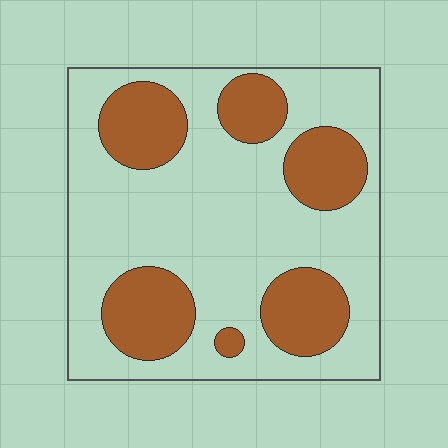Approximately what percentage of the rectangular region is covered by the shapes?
Approximately 30%.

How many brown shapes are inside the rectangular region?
6.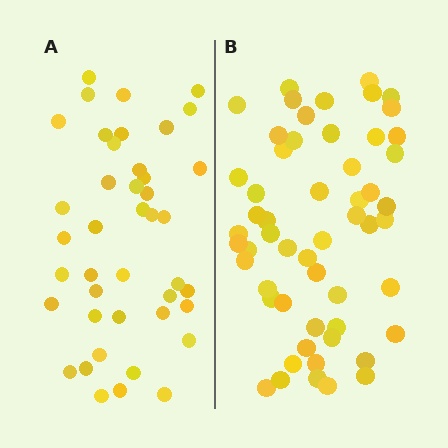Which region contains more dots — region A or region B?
Region B (the right region) has more dots.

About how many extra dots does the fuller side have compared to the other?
Region B has approximately 15 more dots than region A.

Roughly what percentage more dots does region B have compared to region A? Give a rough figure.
About 30% more.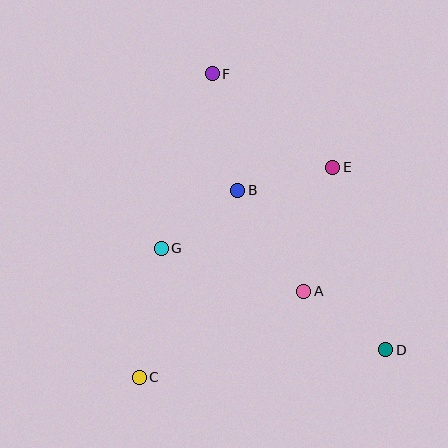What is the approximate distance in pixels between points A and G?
The distance between A and G is approximately 149 pixels.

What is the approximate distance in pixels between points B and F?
The distance between B and F is approximately 119 pixels.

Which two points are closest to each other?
Points B and G are closest to each other.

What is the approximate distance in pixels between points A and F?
The distance between A and F is approximately 236 pixels.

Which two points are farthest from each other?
Points D and F are farthest from each other.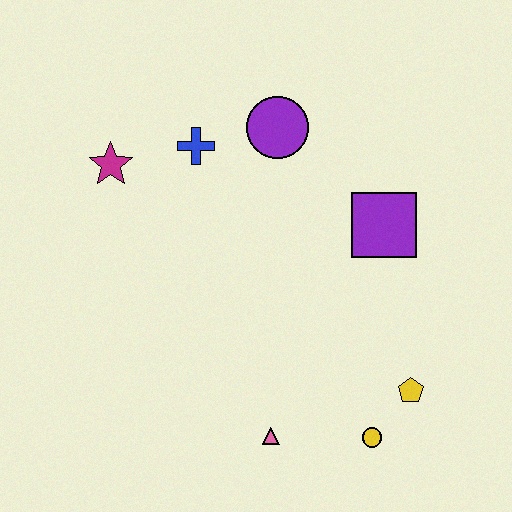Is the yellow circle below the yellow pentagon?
Yes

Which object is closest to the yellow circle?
The yellow pentagon is closest to the yellow circle.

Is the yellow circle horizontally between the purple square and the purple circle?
Yes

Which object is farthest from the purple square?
The magenta star is farthest from the purple square.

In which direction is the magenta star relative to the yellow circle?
The magenta star is above the yellow circle.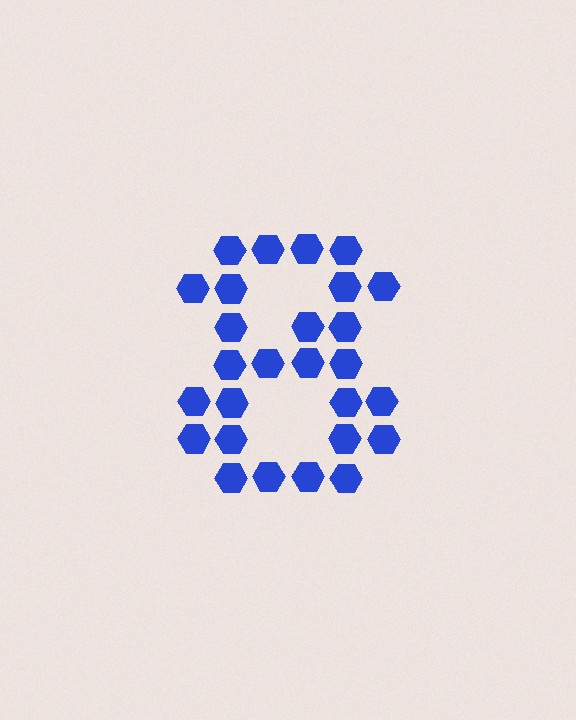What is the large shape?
The large shape is the digit 8.